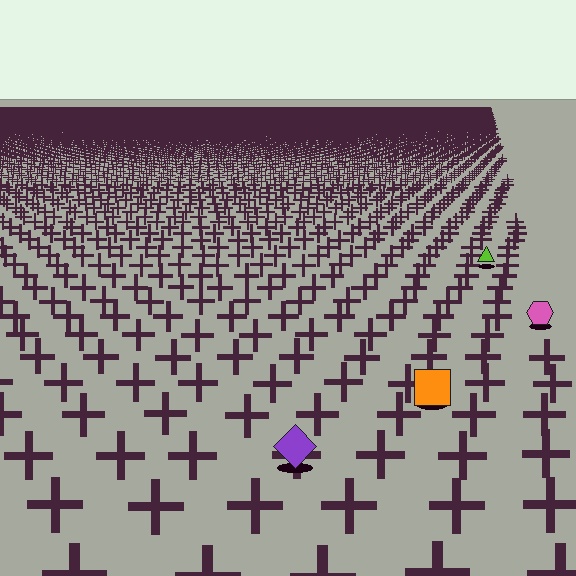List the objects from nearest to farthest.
From nearest to farthest: the purple diamond, the orange square, the pink hexagon, the lime triangle.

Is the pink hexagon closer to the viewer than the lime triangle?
Yes. The pink hexagon is closer — you can tell from the texture gradient: the ground texture is coarser near it.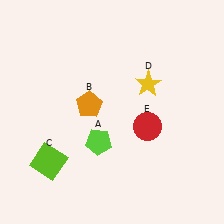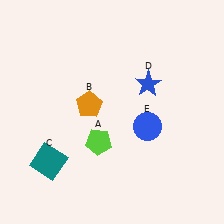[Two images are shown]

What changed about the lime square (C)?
In Image 1, C is lime. In Image 2, it changed to teal.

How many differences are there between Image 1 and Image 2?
There are 3 differences between the two images.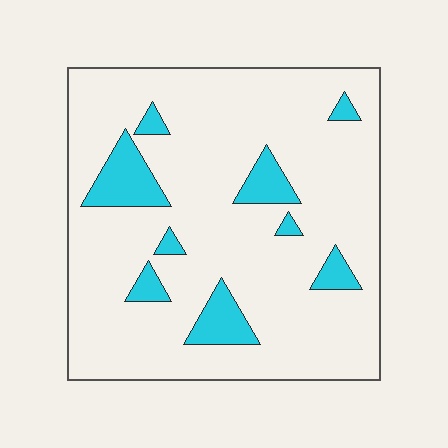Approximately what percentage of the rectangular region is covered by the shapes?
Approximately 15%.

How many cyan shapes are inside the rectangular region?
9.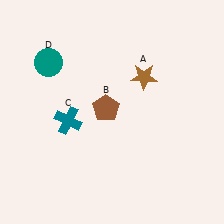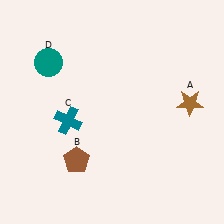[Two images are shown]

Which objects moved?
The objects that moved are: the brown star (A), the brown pentagon (B).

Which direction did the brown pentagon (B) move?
The brown pentagon (B) moved down.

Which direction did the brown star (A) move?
The brown star (A) moved right.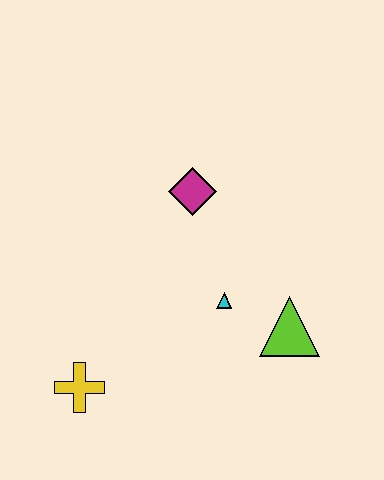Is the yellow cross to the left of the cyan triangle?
Yes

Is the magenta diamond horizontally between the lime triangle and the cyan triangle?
No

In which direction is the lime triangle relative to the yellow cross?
The lime triangle is to the right of the yellow cross.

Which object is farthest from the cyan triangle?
The yellow cross is farthest from the cyan triangle.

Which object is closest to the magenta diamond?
The cyan triangle is closest to the magenta diamond.